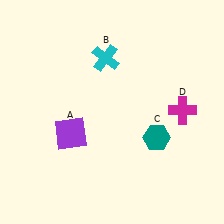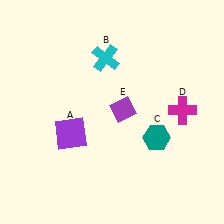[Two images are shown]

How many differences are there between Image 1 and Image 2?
There is 1 difference between the two images.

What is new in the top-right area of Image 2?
A purple diamond (E) was added in the top-right area of Image 2.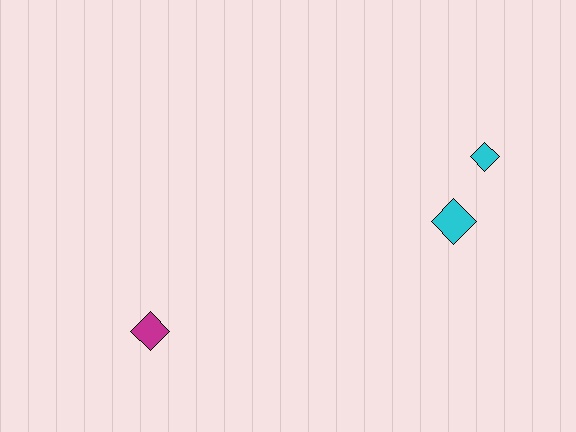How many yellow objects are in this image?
There are no yellow objects.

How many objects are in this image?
There are 3 objects.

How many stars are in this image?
There are no stars.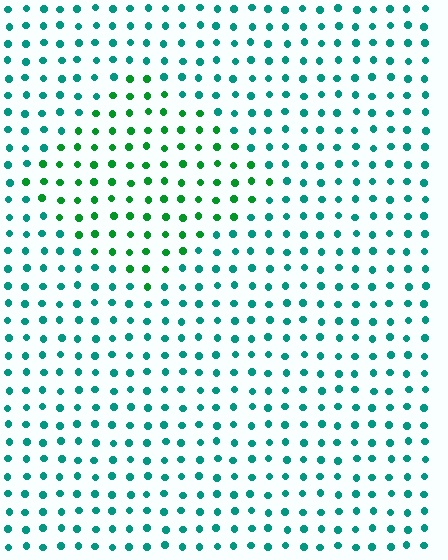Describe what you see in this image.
The image is filled with small teal elements in a uniform arrangement. A diamond-shaped region is visible where the elements are tinted to a slightly different hue, forming a subtle color boundary.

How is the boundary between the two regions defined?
The boundary is defined purely by a slight shift in hue (about 37 degrees). Spacing, size, and orientation are identical on both sides.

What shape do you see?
I see a diamond.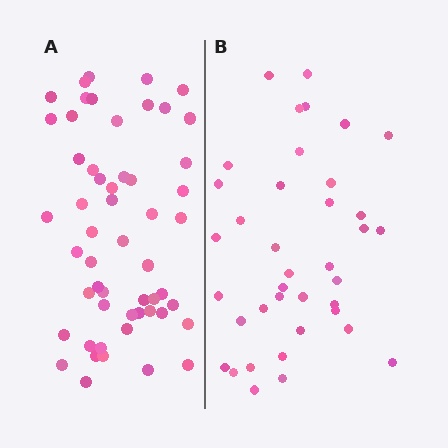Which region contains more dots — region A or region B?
Region A (the left region) has more dots.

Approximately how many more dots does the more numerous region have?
Region A has approximately 15 more dots than region B.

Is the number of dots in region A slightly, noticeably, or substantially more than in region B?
Region A has noticeably more, but not dramatically so. The ratio is roughly 1.4 to 1.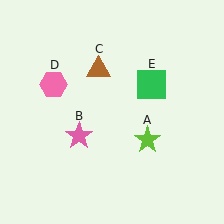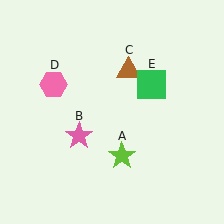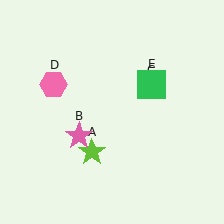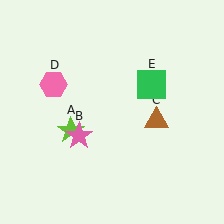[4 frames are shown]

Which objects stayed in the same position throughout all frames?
Pink star (object B) and pink hexagon (object D) and green square (object E) remained stationary.